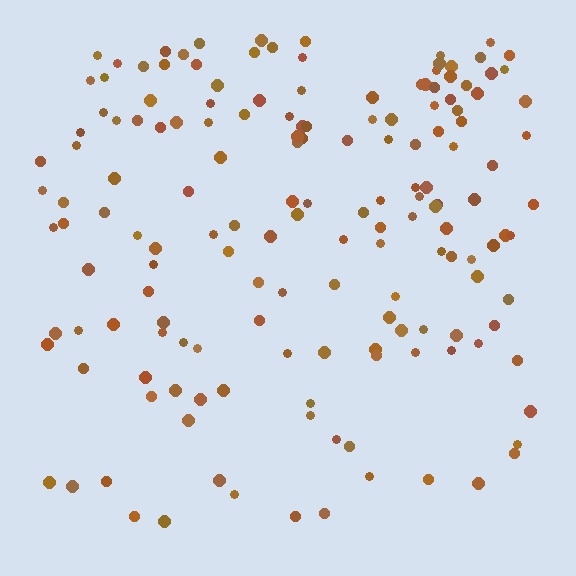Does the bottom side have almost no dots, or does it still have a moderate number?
Still a moderate number, just noticeably fewer than the top.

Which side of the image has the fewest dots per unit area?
The bottom.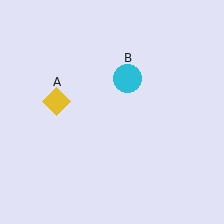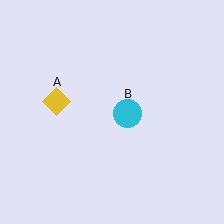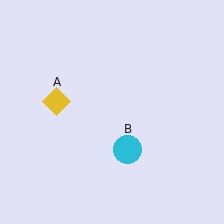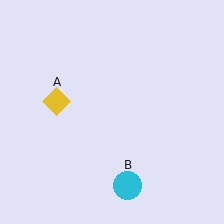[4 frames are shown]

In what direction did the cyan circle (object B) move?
The cyan circle (object B) moved down.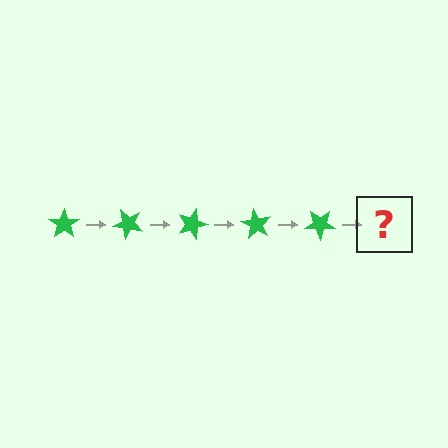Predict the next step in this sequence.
The next step is a green star rotated 225 degrees.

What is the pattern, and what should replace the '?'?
The pattern is that the star rotates 45 degrees each step. The '?' should be a green star rotated 225 degrees.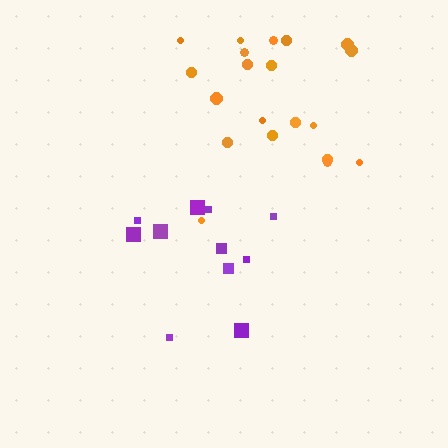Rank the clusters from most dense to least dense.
purple, orange.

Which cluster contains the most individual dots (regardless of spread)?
Orange (20).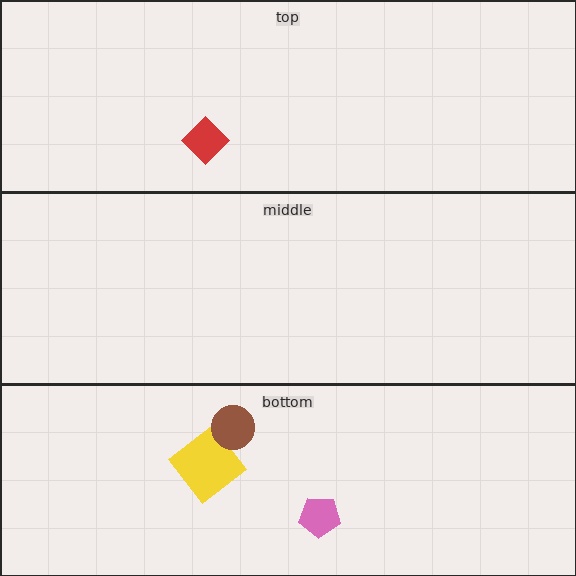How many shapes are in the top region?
1.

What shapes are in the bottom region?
The pink pentagon, the yellow diamond, the brown circle.